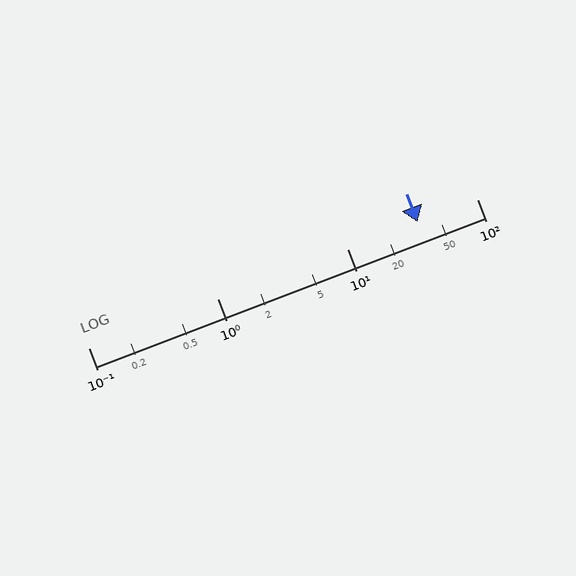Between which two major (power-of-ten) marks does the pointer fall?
The pointer is between 10 and 100.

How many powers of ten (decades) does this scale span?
The scale spans 3 decades, from 0.1 to 100.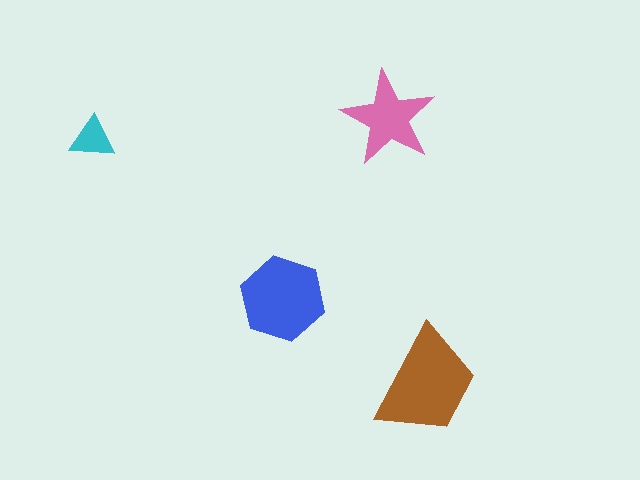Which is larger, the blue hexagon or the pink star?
The blue hexagon.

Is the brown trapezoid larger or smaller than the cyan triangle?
Larger.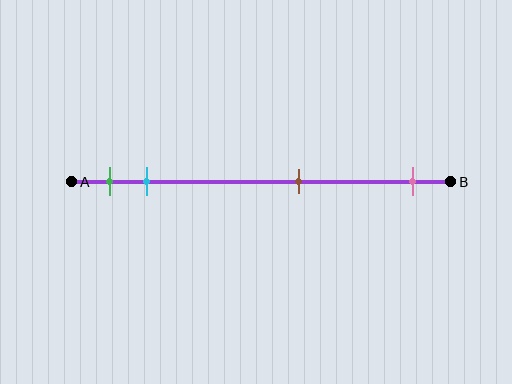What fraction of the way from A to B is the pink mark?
The pink mark is approximately 90% (0.9) of the way from A to B.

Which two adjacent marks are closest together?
The green and cyan marks are the closest adjacent pair.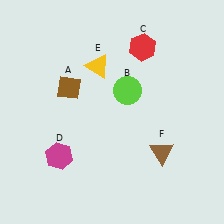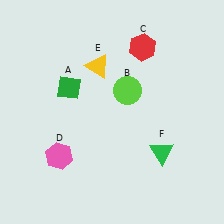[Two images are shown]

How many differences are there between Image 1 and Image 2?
There are 3 differences between the two images.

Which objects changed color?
A changed from brown to green. D changed from magenta to pink. F changed from brown to green.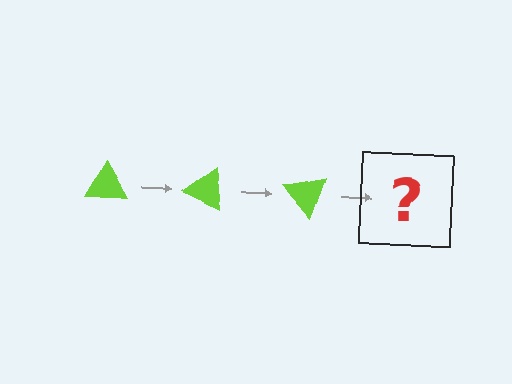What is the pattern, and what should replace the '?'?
The pattern is that the triangle rotates 25 degrees each step. The '?' should be a lime triangle rotated 75 degrees.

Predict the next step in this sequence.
The next step is a lime triangle rotated 75 degrees.